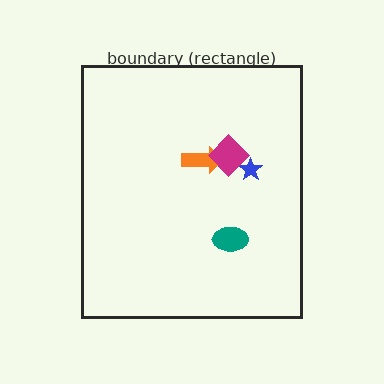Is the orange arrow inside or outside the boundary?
Inside.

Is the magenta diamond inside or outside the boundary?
Inside.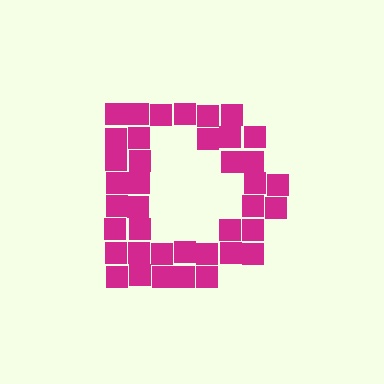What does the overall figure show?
The overall figure shows the letter D.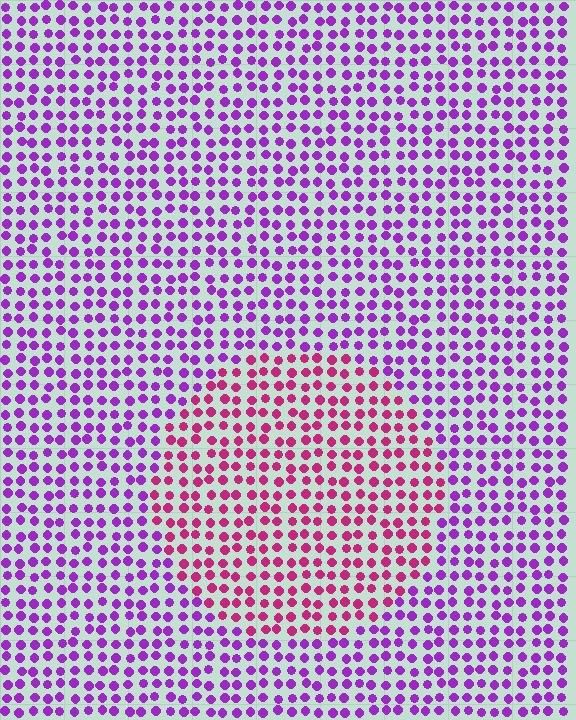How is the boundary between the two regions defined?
The boundary is defined purely by a slight shift in hue (about 41 degrees). Spacing, size, and orientation are identical on both sides.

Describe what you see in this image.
The image is filled with small purple elements in a uniform arrangement. A circle-shaped region is visible where the elements are tinted to a slightly different hue, forming a subtle color boundary.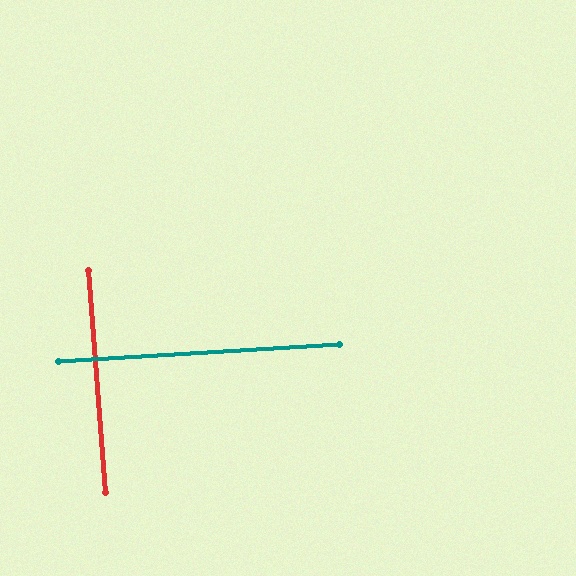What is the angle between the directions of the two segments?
Approximately 89 degrees.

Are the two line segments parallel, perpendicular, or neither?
Perpendicular — they meet at approximately 89°.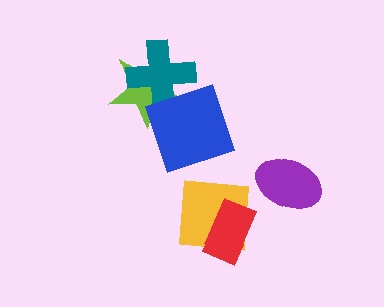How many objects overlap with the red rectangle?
1 object overlaps with the red rectangle.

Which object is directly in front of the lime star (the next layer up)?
The teal cross is directly in front of the lime star.